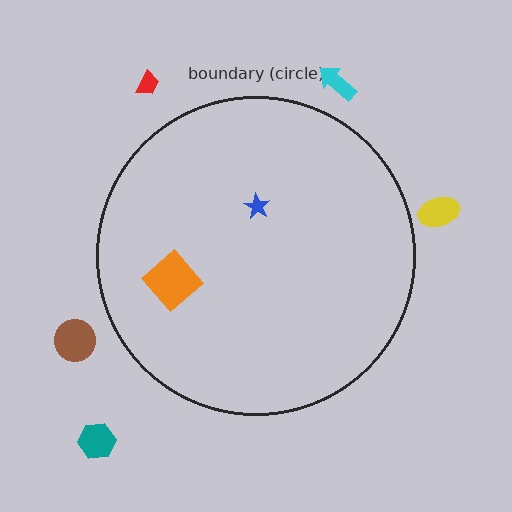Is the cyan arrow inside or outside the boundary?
Outside.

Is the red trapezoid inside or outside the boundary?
Outside.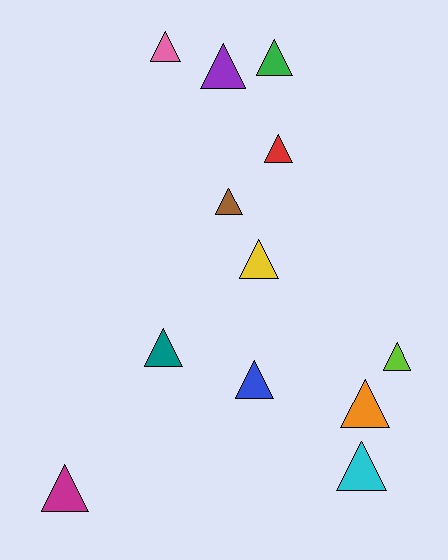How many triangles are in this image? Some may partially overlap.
There are 12 triangles.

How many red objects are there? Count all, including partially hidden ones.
There is 1 red object.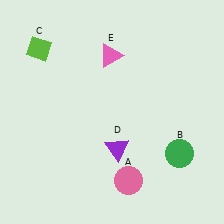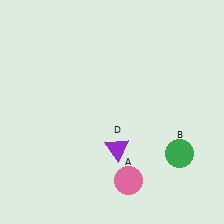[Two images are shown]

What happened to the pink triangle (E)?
The pink triangle (E) was removed in Image 2. It was in the top-left area of Image 1.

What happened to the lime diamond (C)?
The lime diamond (C) was removed in Image 2. It was in the top-left area of Image 1.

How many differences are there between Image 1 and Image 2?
There are 2 differences between the two images.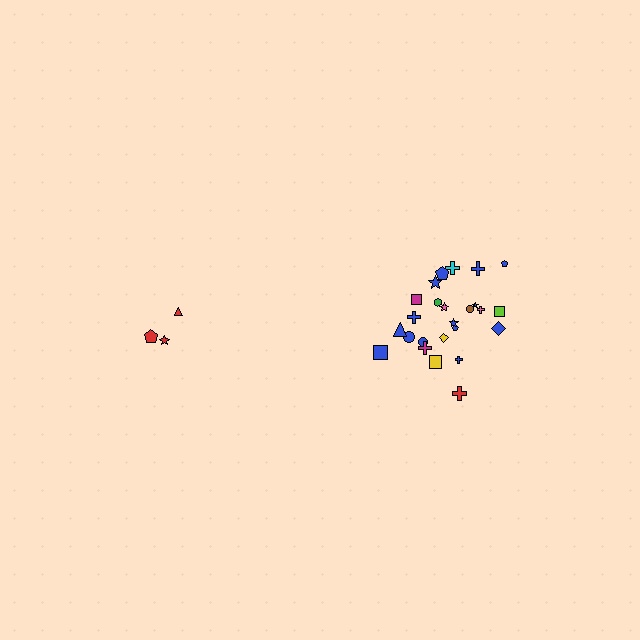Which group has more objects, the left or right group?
The right group.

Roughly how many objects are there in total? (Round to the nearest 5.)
Roughly 30 objects in total.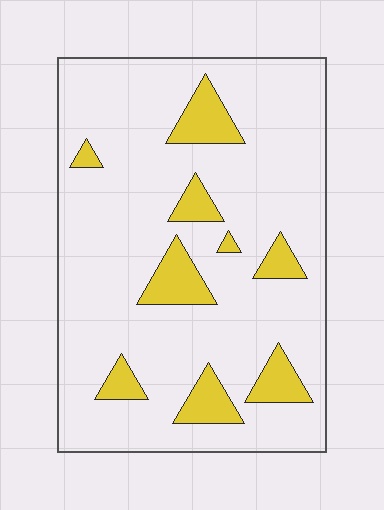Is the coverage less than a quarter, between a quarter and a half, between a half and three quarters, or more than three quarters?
Less than a quarter.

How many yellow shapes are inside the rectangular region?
9.